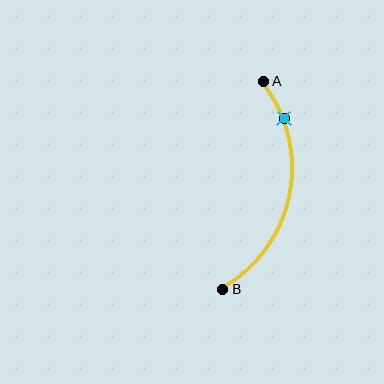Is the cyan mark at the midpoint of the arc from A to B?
No. The cyan mark lies on the arc but is closer to endpoint A. The arc midpoint would be at the point on the curve equidistant along the arc from both A and B.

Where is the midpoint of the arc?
The arc midpoint is the point on the curve farthest from the straight line joining A and B. It sits to the right of that line.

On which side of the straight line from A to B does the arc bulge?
The arc bulges to the right of the straight line connecting A and B.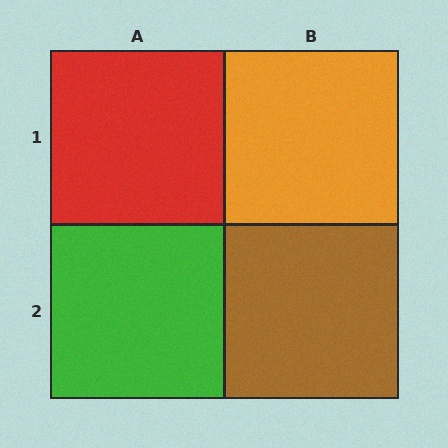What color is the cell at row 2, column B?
Brown.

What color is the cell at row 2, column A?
Green.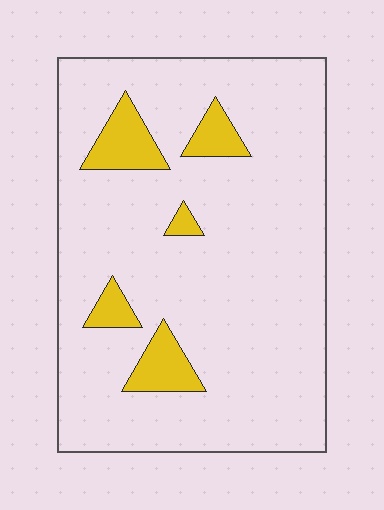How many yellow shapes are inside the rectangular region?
5.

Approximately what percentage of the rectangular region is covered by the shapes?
Approximately 10%.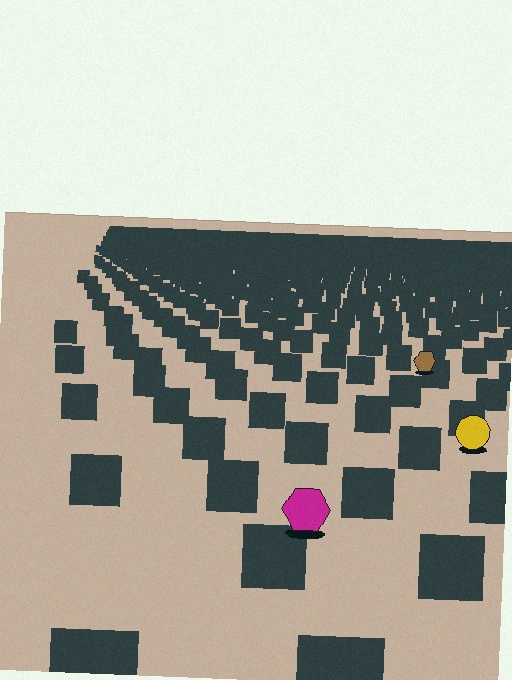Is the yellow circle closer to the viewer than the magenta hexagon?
No. The magenta hexagon is closer — you can tell from the texture gradient: the ground texture is coarser near it.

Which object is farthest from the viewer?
The brown hexagon is farthest from the viewer. It appears smaller and the ground texture around it is denser.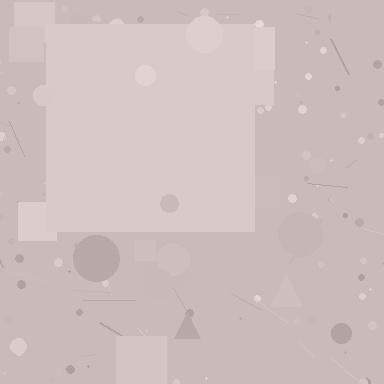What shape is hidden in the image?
A square is hidden in the image.